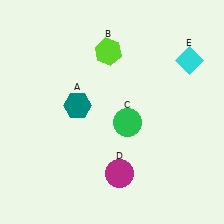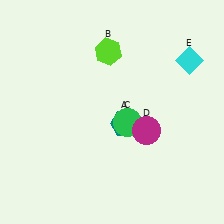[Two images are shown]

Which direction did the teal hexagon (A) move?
The teal hexagon (A) moved right.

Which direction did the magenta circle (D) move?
The magenta circle (D) moved up.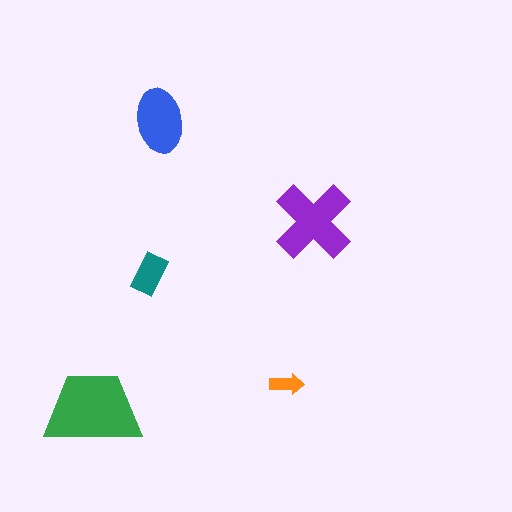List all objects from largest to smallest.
The green trapezoid, the purple cross, the blue ellipse, the teal rectangle, the orange arrow.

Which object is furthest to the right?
The purple cross is rightmost.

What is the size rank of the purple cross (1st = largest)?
2nd.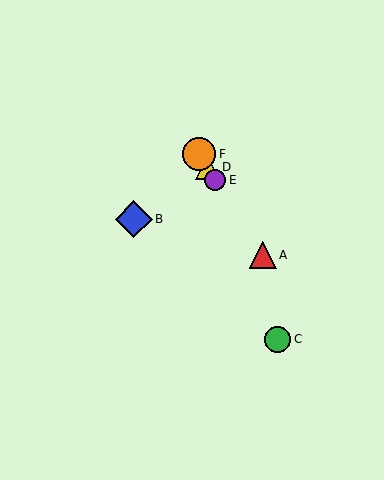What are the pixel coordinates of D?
Object D is at (207, 167).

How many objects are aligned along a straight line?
4 objects (A, D, E, F) are aligned along a straight line.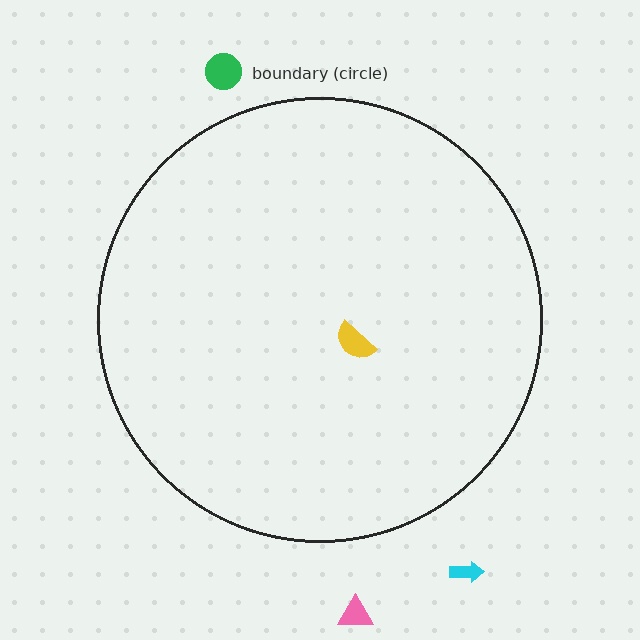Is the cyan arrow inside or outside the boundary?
Outside.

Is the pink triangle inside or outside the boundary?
Outside.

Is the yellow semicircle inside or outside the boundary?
Inside.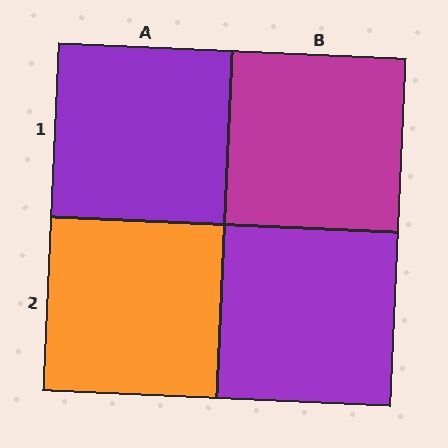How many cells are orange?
1 cell is orange.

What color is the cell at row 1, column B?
Magenta.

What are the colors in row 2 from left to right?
Orange, purple.